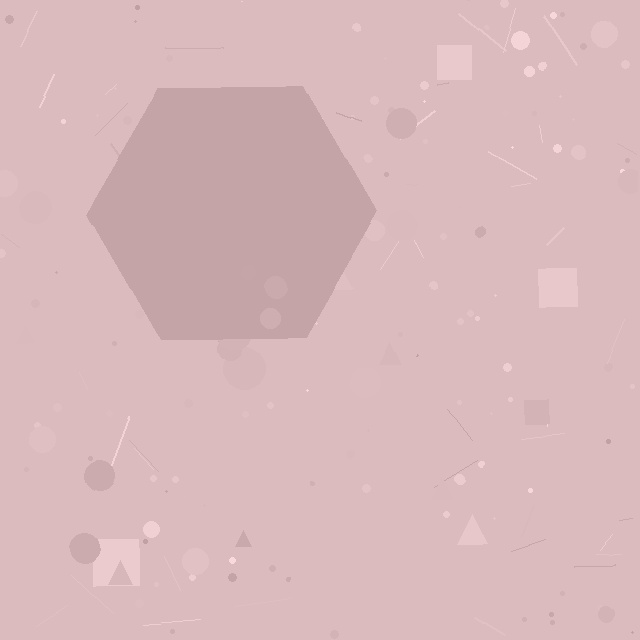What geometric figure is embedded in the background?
A hexagon is embedded in the background.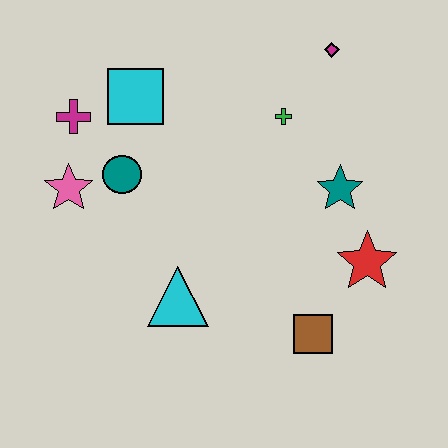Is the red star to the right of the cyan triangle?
Yes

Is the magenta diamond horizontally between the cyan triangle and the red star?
Yes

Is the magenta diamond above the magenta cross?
Yes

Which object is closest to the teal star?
The red star is closest to the teal star.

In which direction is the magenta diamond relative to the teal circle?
The magenta diamond is to the right of the teal circle.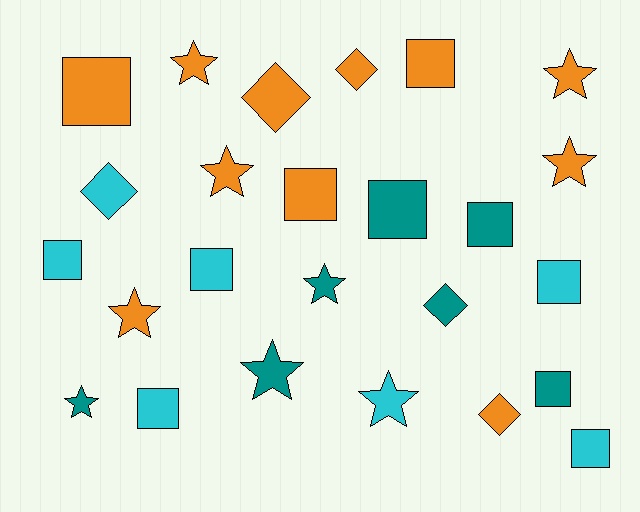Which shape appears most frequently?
Square, with 11 objects.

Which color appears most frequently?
Orange, with 11 objects.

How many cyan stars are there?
There is 1 cyan star.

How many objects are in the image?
There are 25 objects.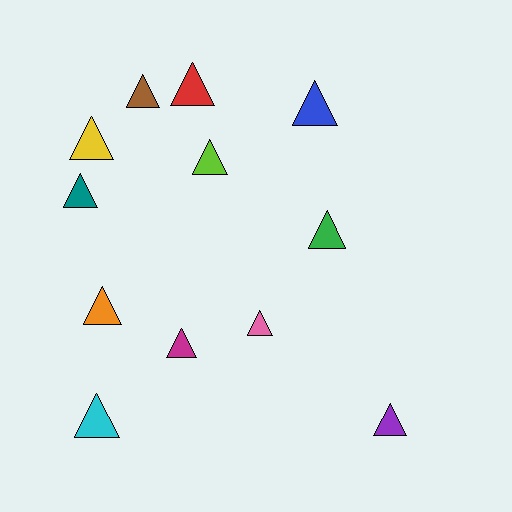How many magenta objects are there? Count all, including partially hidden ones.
There is 1 magenta object.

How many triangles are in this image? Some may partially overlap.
There are 12 triangles.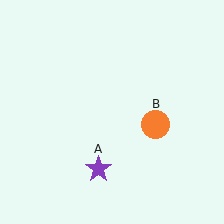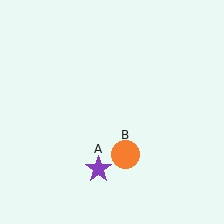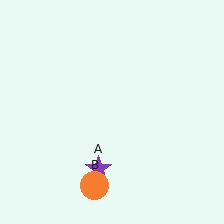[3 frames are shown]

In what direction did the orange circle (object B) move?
The orange circle (object B) moved down and to the left.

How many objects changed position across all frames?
1 object changed position: orange circle (object B).